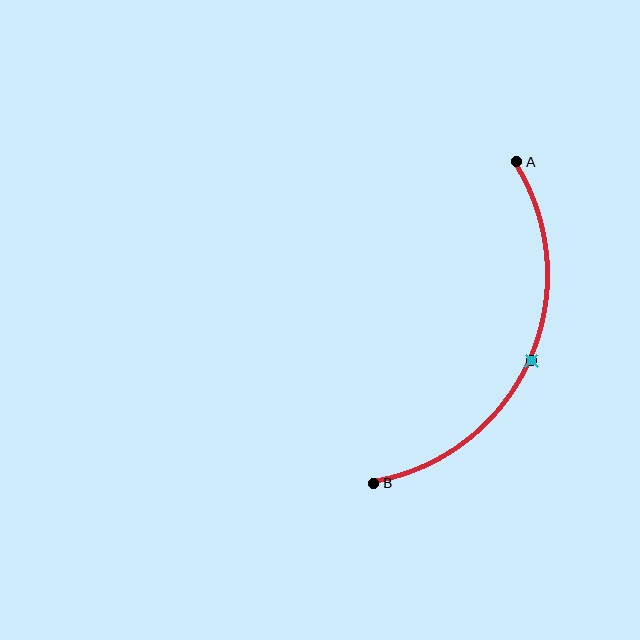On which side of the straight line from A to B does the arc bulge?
The arc bulges to the right of the straight line connecting A and B.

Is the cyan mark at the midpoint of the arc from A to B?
Yes. The cyan mark lies on the arc at equal arc-length from both A and B — it is the arc midpoint.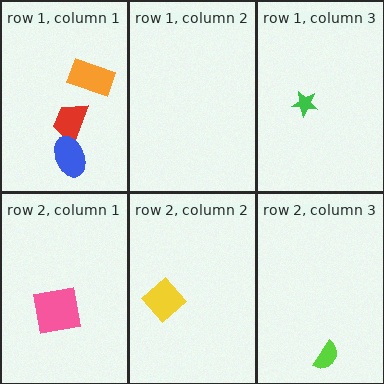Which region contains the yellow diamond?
The row 2, column 2 region.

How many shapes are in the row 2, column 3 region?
1.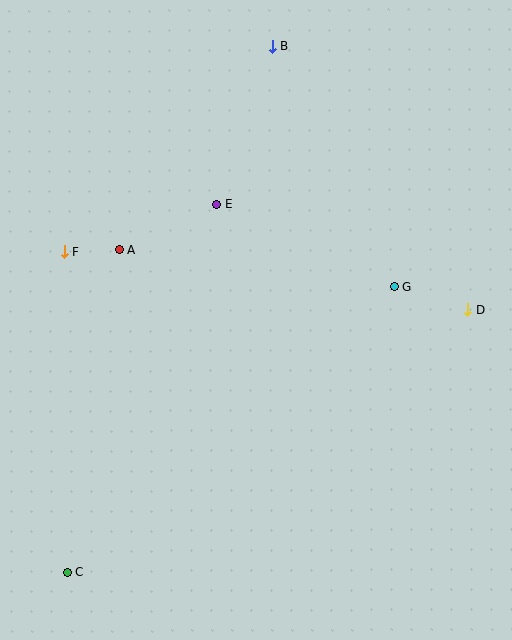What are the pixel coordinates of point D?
Point D is at (468, 310).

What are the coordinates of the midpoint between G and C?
The midpoint between G and C is at (231, 430).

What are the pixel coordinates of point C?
Point C is at (67, 572).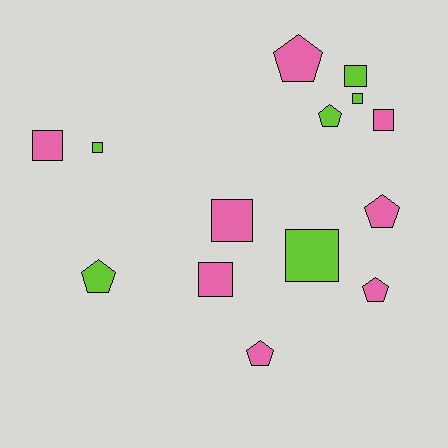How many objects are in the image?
There are 14 objects.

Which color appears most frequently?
Pink, with 8 objects.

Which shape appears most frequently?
Square, with 8 objects.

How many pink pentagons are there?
There are 4 pink pentagons.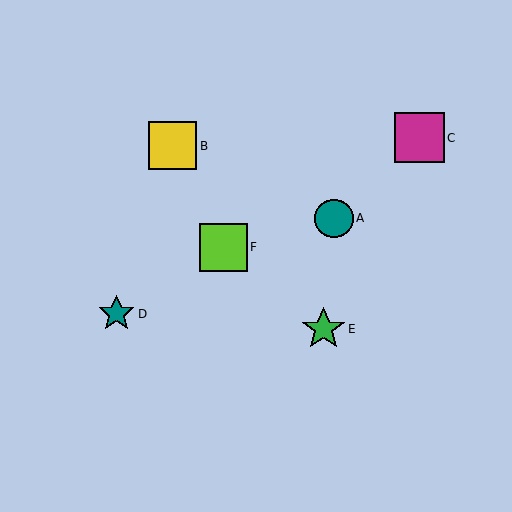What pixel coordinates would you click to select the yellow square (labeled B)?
Click at (172, 146) to select the yellow square B.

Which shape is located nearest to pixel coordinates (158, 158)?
The yellow square (labeled B) at (172, 146) is nearest to that location.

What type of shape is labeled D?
Shape D is a teal star.